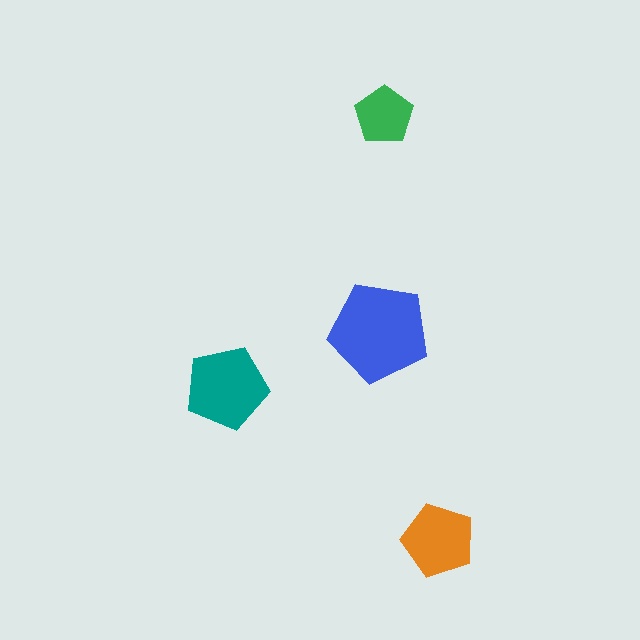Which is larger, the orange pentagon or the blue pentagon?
The blue one.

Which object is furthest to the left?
The teal pentagon is leftmost.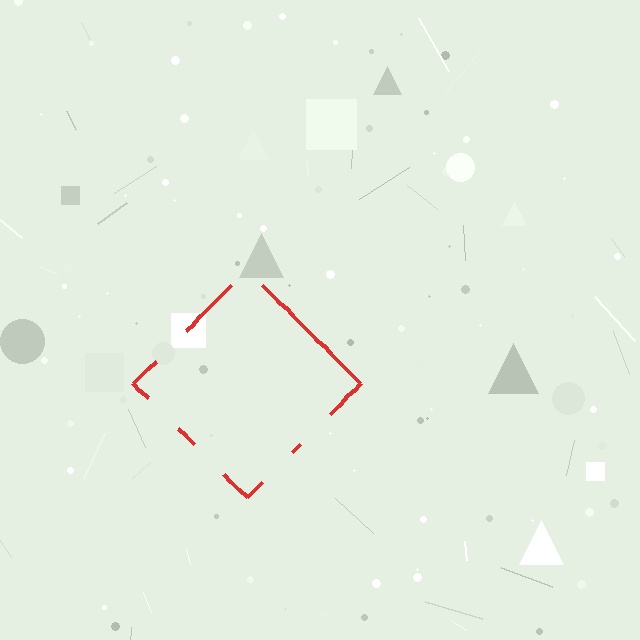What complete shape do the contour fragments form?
The contour fragments form a diamond.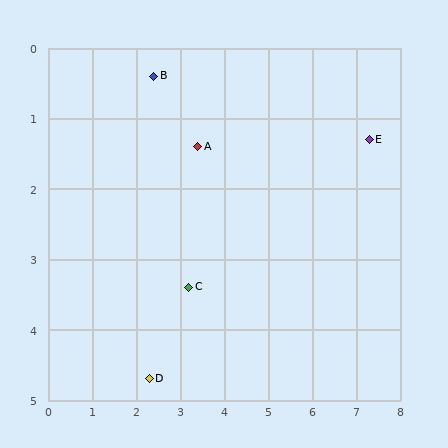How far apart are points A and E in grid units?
Points A and E are about 3.9 grid units apart.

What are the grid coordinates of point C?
Point C is at approximately (3.2, 3.4).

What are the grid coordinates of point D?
Point D is at approximately (2.3, 4.7).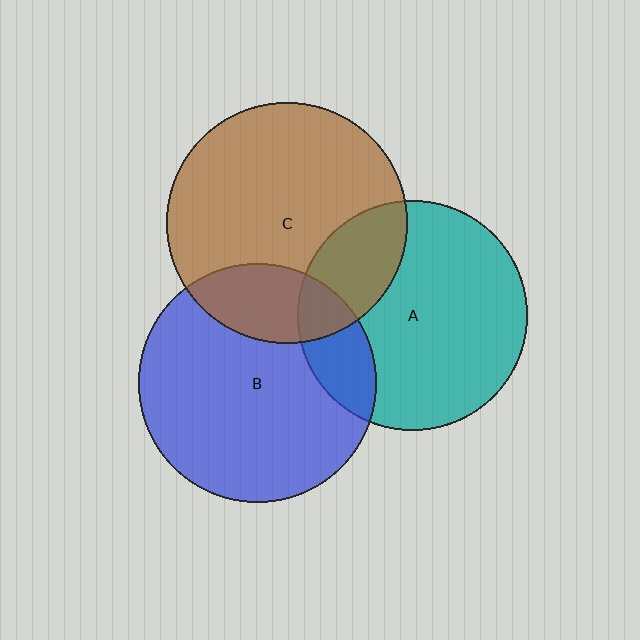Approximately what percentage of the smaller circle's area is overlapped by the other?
Approximately 20%.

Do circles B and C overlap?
Yes.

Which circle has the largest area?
Circle C (brown).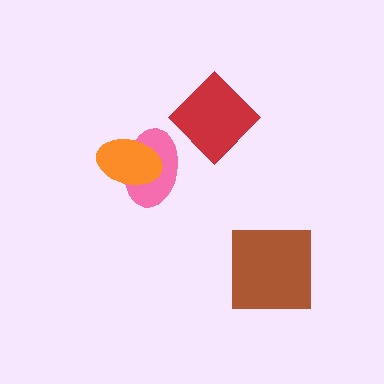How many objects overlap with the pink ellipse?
1 object overlaps with the pink ellipse.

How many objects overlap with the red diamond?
0 objects overlap with the red diamond.